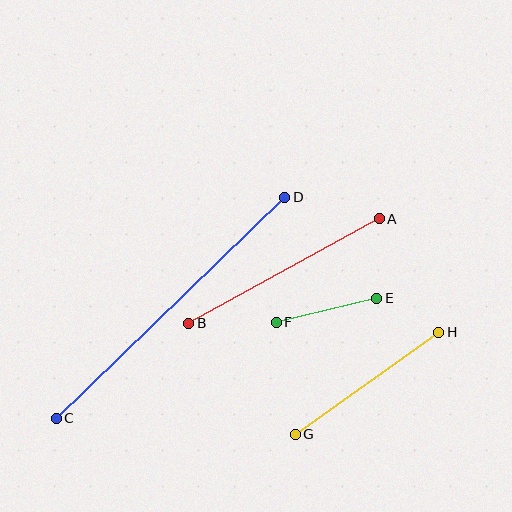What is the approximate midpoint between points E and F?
The midpoint is at approximately (326, 310) pixels.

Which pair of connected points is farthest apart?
Points C and D are farthest apart.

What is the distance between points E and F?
The distance is approximately 104 pixels.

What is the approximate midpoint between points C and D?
The midpoint is at approximately (170, 308) pixels.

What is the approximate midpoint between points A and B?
The midpoint is at approximately (284, 271) pixels.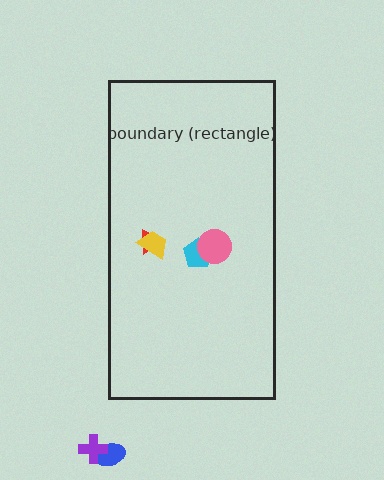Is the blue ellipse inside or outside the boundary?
Outside.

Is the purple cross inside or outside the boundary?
Outside.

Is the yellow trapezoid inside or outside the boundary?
Inside.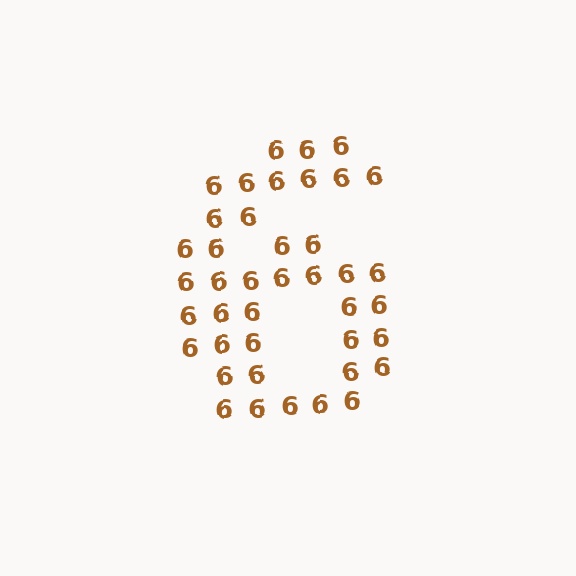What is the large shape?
The large shape is the digit 6.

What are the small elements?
The small elements are digit 6's.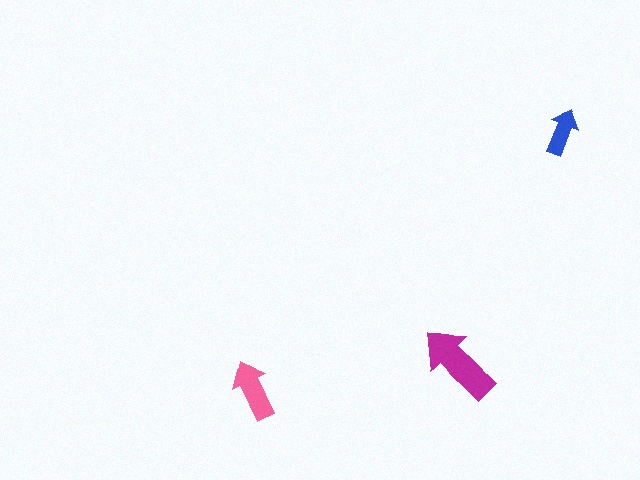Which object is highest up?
The blue arrow is topmost.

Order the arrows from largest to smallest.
the magenta one, the pink one, the blue one.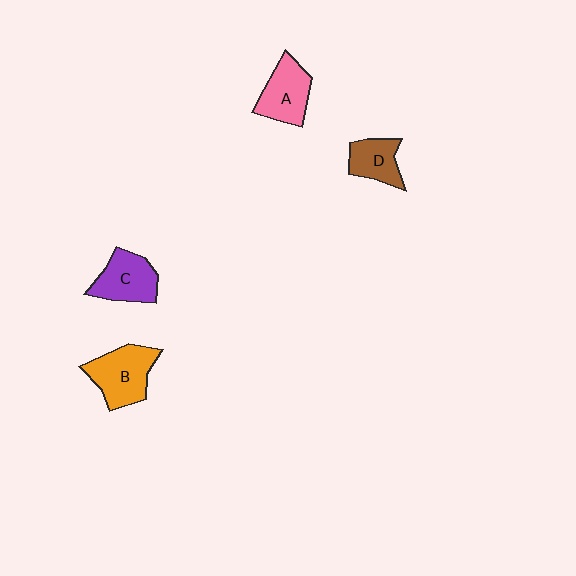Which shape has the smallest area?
Shape D (brown).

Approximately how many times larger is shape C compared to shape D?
Approximately 1.3 times.